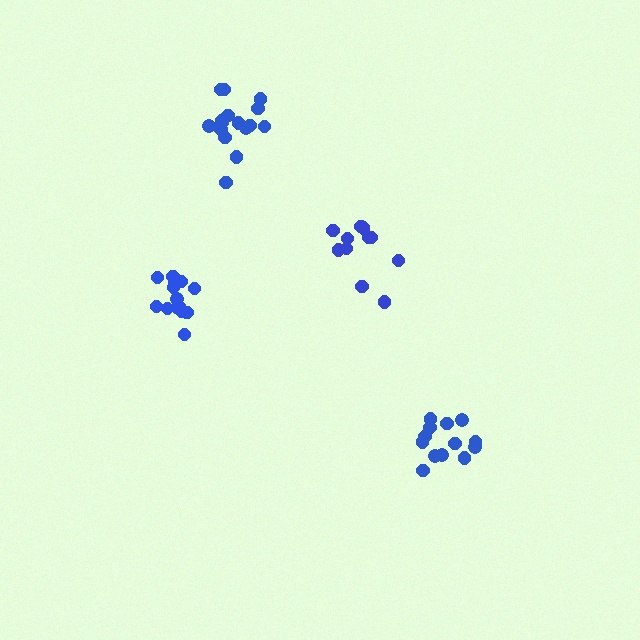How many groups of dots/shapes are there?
There are 4 groups.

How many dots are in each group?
Group 1: 13 dots, Group 2: 11 dots, Group 3: 14 dots, Group 4: 16 dots (54 total).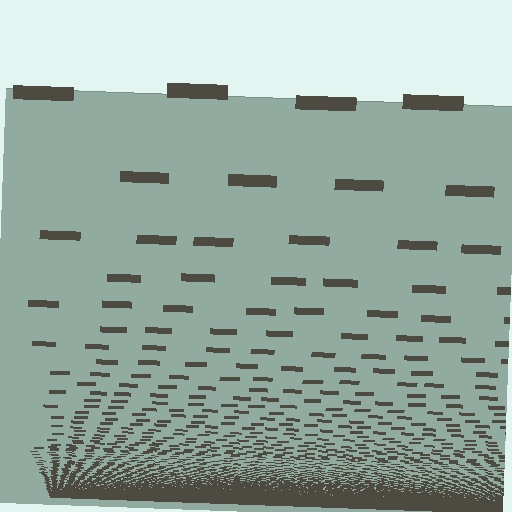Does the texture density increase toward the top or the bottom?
Density increases toward the bottom.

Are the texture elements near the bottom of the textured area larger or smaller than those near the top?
Smaller. The gradient is inverted — elements near the bottom are smaller and denser.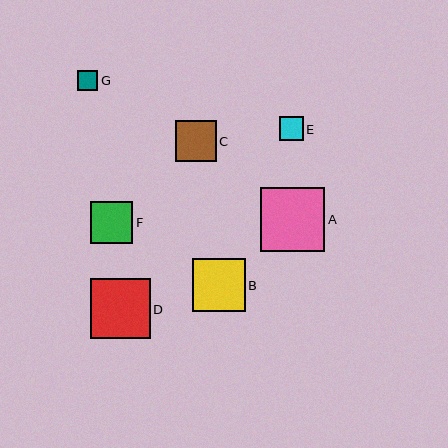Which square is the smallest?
Square G is the smallest with a size of approximately 20 pixels.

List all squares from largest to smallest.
From largest to smallest: A, D, B, F, C, E, G.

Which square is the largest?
Square A is the largest with a size of approximately 64 pixels.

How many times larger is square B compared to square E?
Square B is approximately 2.3 times the size of square E.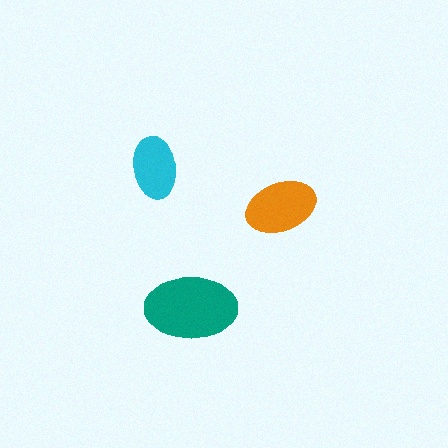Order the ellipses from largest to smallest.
the teal one, the orange one, the cyan one.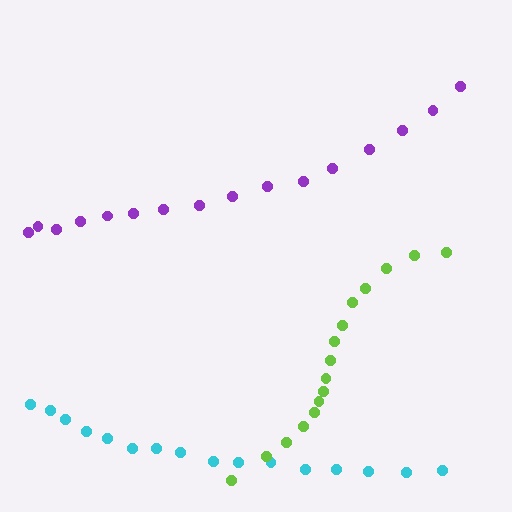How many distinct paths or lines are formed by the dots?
There are 3 distinct paths.